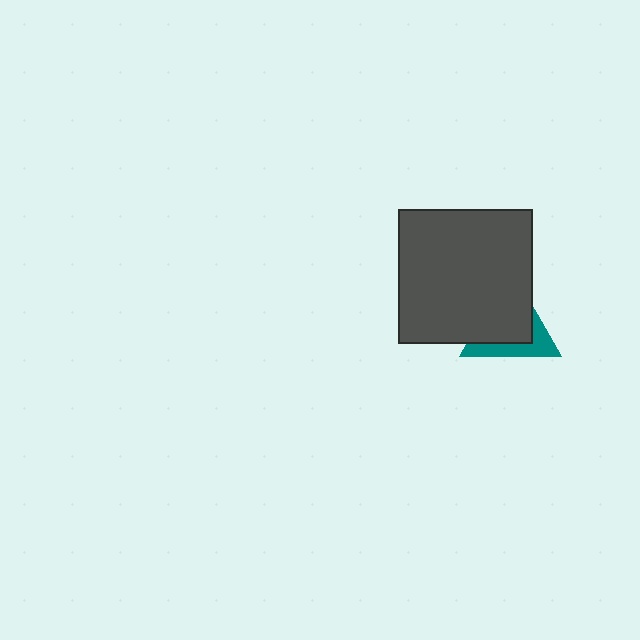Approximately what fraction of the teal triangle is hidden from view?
Roughly 63% of the teal triangle is hidden behind the dark gray square.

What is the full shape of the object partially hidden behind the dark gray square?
The partially hidden object is a teal triangle.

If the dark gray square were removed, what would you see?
You would see the complete teal triangle.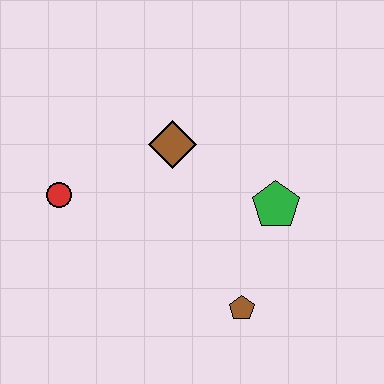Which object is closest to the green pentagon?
The brown pentagon is closest to the green pentagon.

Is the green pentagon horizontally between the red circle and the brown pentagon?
No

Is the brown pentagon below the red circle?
Yes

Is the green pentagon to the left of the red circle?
No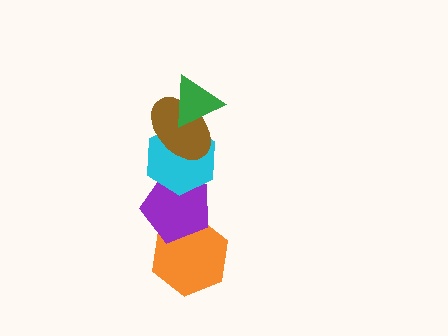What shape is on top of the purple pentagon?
The cyan hexagon is on top of the purple pentagon.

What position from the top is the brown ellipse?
The brown ellipse is 2nd from the top.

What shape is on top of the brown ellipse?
The green triangle is on top of the brown ellipse.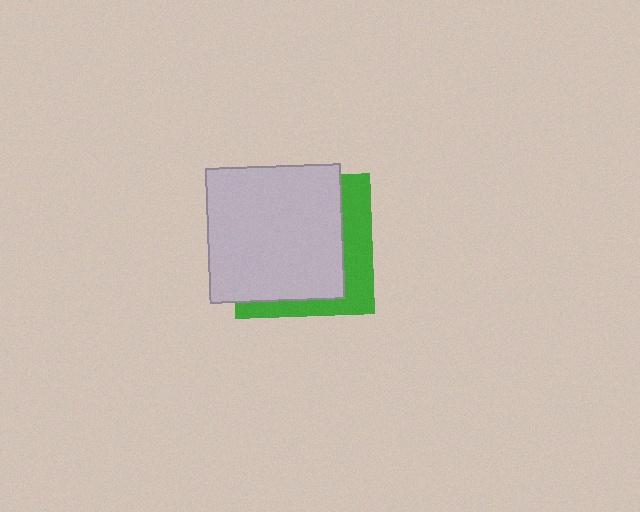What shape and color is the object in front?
The object in front is a light gray square.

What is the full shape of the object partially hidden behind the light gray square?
The partially hidden object is a green square.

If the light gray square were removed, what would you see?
You would see the complete green square.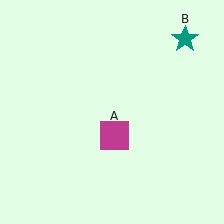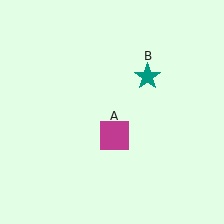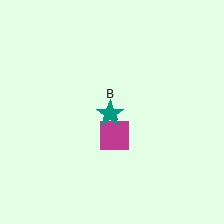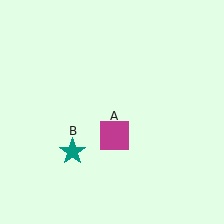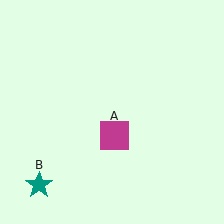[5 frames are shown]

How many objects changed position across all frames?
1 object changed position: teal star (object B).